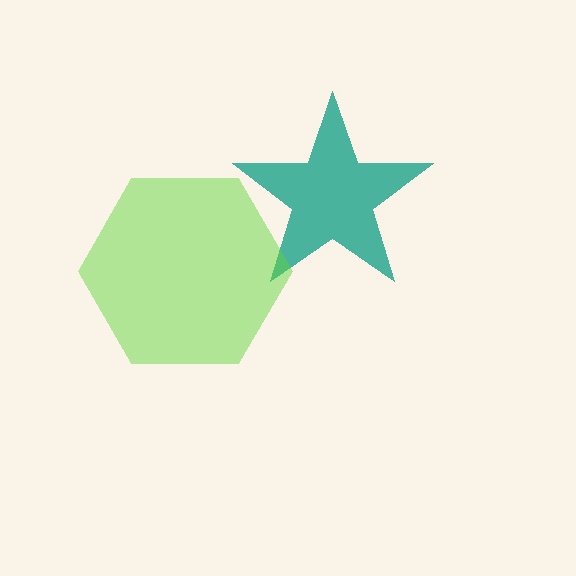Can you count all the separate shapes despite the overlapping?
Yes, there are 2 separate shapes.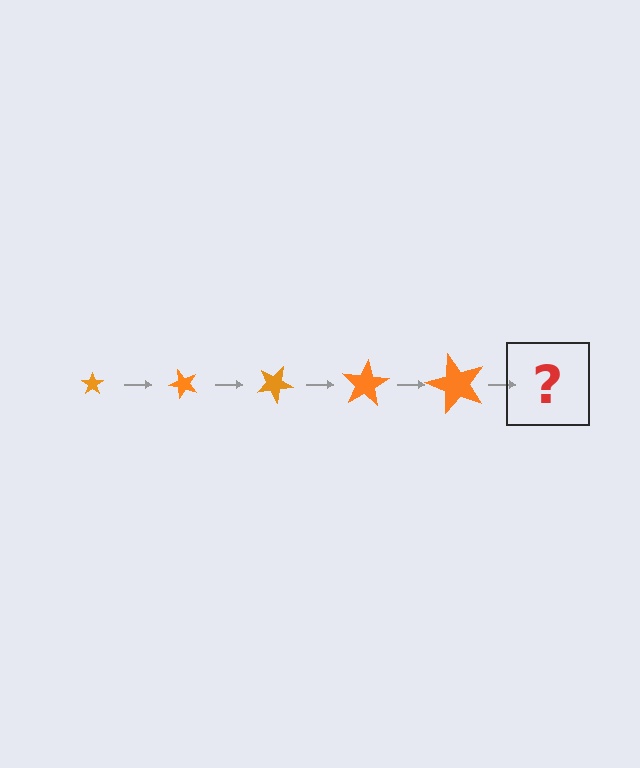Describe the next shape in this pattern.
It should be a star, larger than the previous one and rotated 250 degrees from the start.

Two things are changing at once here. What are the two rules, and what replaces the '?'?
The two rules are that the star grows larger each step and it rotates 50 degrees each step. The '?' should be a star, larger than the previous one and rotated 250 degrees from the start.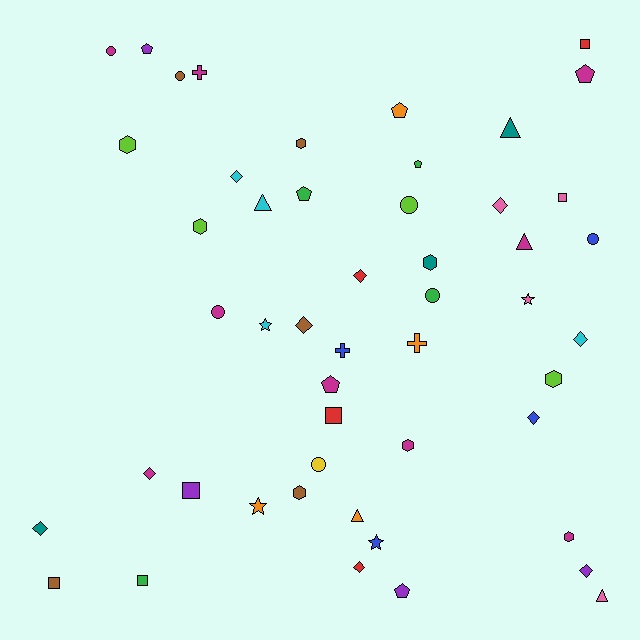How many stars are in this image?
There are 4 stars.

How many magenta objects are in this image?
There are 9 magenta objects.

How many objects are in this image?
There are 50 objects.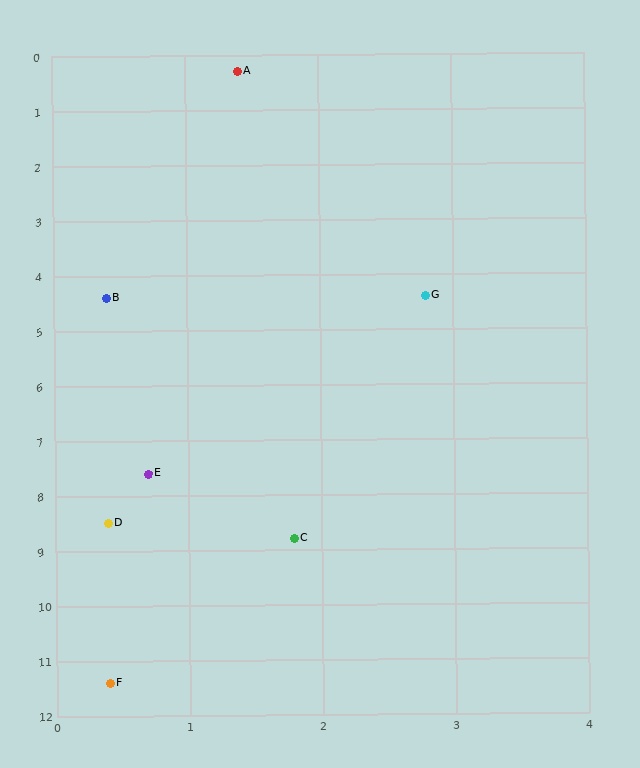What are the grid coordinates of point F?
Point F is at approximately (0.4, 11.4).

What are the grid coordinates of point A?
Point A is at approximately (1.4, 0.3).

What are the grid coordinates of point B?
Point B is at approximately (0.4, 4.4).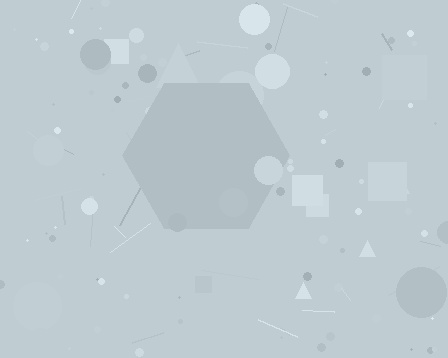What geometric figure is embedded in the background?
A hexagon is embedded in the background.